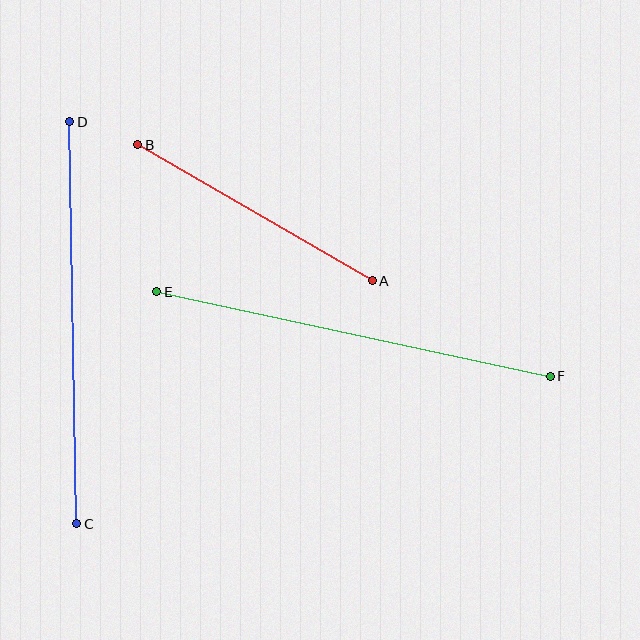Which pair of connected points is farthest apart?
Points E and F are farthest apart.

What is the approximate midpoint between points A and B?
The midpoint is at approximately (255, 213) pixels.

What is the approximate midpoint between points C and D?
The midpoint is at approximately (73, 323) pixels.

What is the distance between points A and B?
The distance is approximately 271 pixels.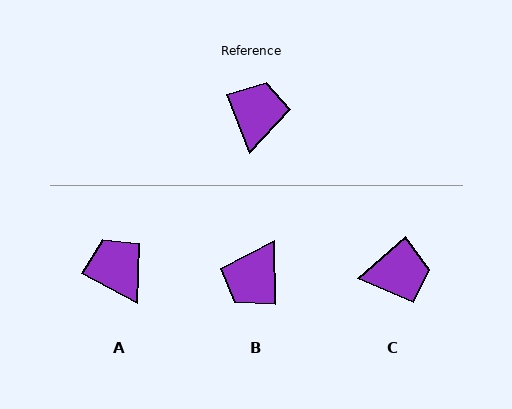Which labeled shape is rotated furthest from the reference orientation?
B, about 161 degrees away.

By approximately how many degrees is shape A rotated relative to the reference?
Approximately 42 degrees counter-clockwise.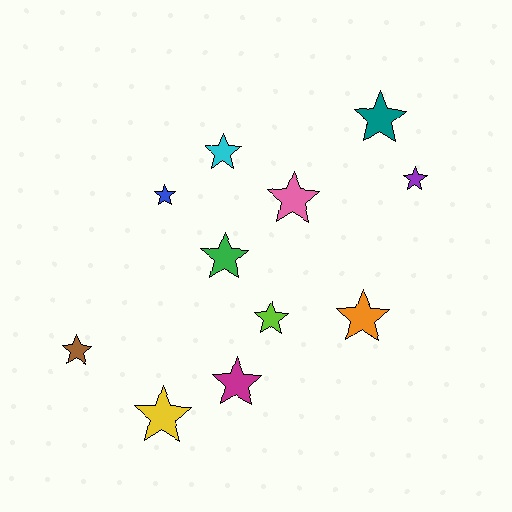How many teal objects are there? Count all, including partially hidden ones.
There is 1 teal object.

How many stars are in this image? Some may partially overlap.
There are 11 stars.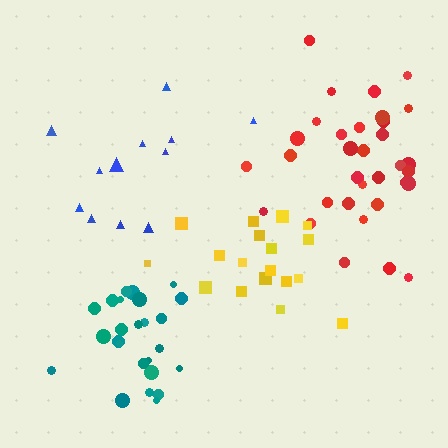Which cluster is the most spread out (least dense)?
Blue.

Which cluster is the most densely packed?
Teal.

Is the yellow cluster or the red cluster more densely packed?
Red.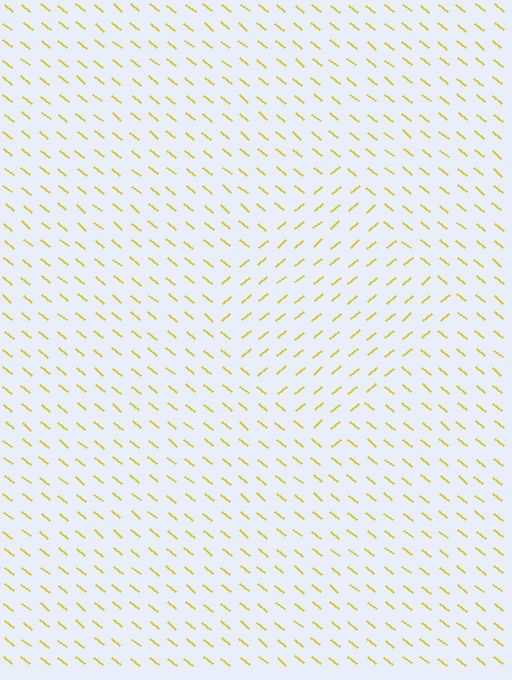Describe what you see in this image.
The image is filled with small yellow line segments. A diamond region in the image has lines oriented differently from the surrounding lines, creating a visible texture boundary.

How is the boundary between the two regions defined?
The boundary is defined purely by a change in line orientation (approximately 78 degrees difference). All lines are the same color and thickness.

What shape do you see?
I see a diamond.